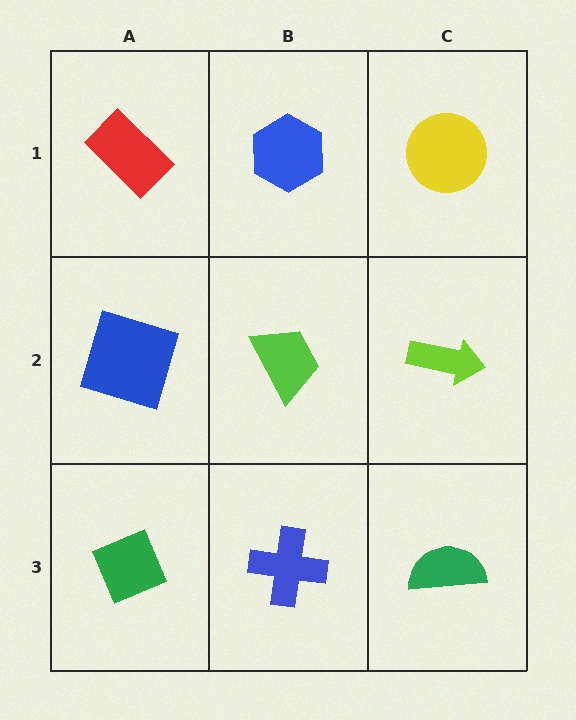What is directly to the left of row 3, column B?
A green diamond.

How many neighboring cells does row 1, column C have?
2.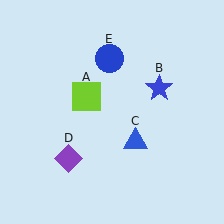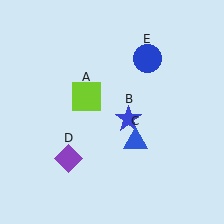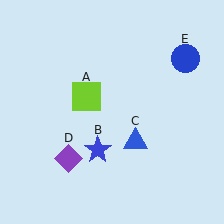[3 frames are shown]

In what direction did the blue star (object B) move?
The blue star (object B) moved down and to the left.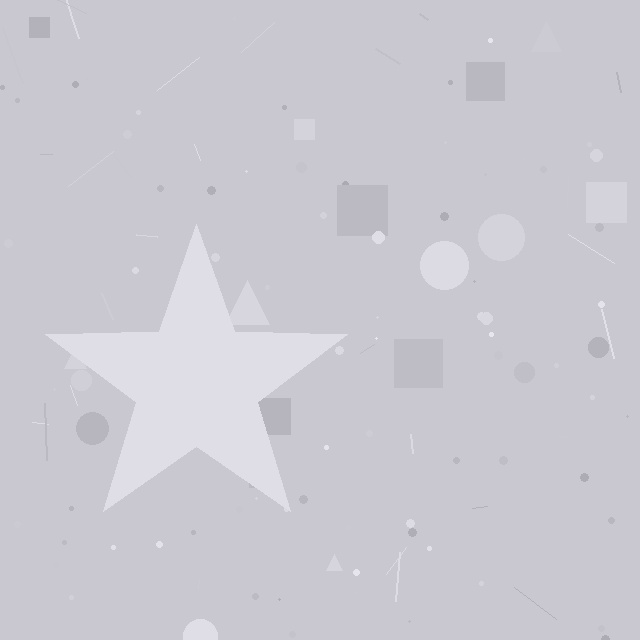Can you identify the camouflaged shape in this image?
The camouflaged shape is a star.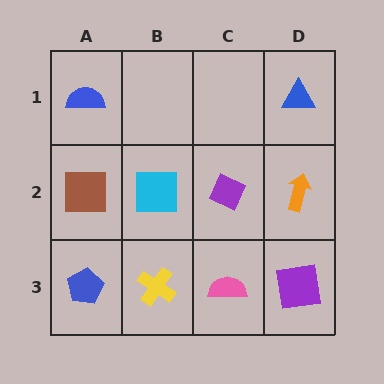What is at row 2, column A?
A brown square.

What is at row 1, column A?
A blue semicircle.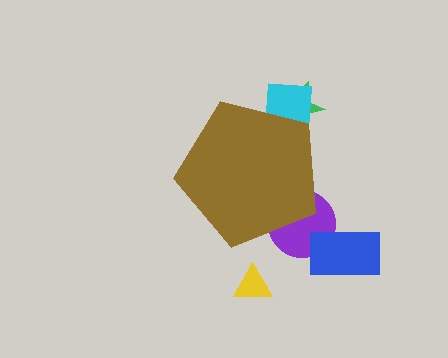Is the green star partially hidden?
Yes, the green star is partially hidden behind the brown pentagon.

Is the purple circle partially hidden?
Yes, the purple circle is partially hidden behind the brown pentagon.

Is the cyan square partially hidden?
Yes, the cyan square is partially hidden behind the brown pentagon.